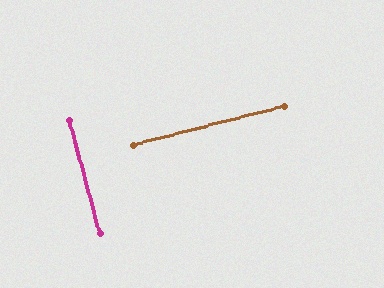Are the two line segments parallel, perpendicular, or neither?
Perpendicular — they meet at approximately 89°.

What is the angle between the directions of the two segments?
Approximately 89 degrees.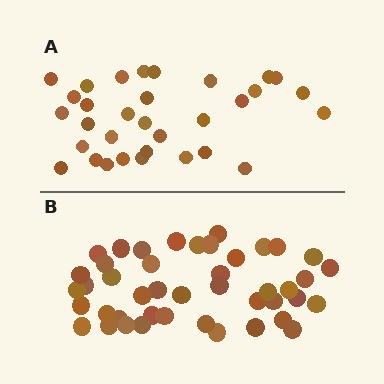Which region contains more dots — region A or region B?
Region B (the bottom region) has more dots.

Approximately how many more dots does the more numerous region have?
Region B has roughly 12 or so more dots than region A.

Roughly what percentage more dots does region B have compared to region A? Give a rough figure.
About 40% more.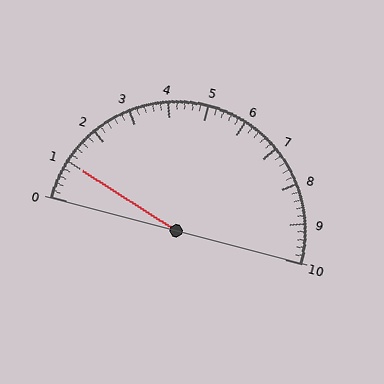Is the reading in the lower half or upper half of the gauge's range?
The reading is in the lower half of the range (0 to 10).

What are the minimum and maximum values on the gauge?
The gauge ranges from 0 to 10.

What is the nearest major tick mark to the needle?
The nearest major tick mark is 1.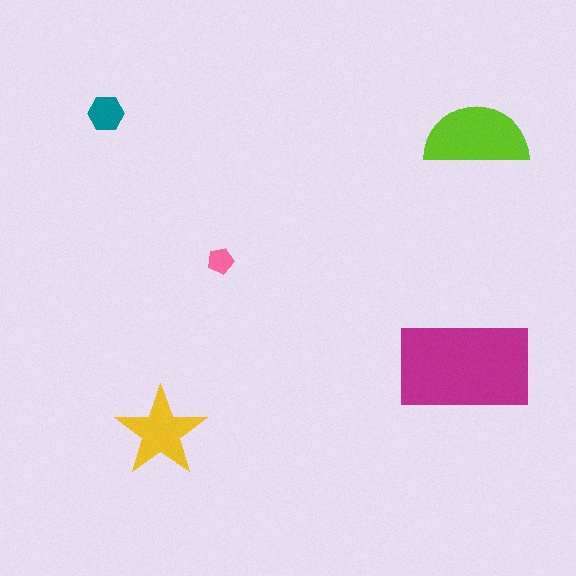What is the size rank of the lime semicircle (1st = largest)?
2nd.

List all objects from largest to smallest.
The magenta rectangle, the lime semicircle, the yellow star, the teal hexagon, the pink pentagon.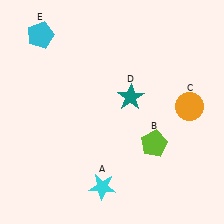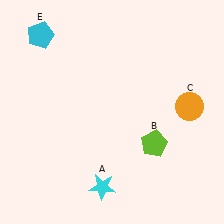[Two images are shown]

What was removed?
The teal star (D) was removed in Image 2.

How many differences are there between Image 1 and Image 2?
There is 1 difference between the two images.